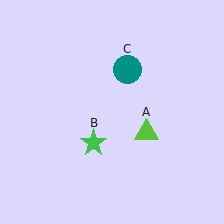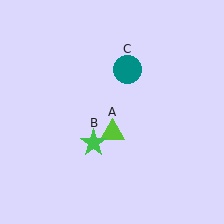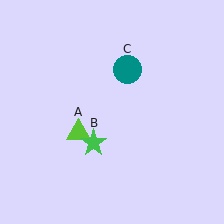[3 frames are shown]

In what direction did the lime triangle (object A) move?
The lime triangle (object A) moved left.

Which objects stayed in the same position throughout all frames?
Green star (object B) and teal circle (object C) remained stationary.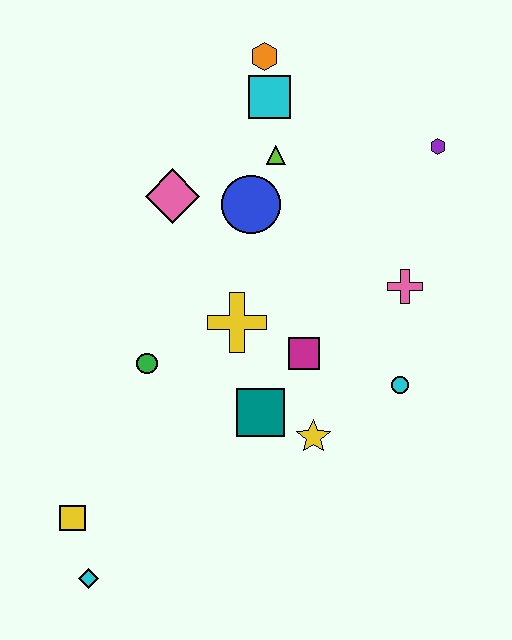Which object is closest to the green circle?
The yellow cross is closest to the green circle.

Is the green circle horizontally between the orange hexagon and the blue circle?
No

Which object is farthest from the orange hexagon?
The cyan diamond is farthest from the orange hexagon.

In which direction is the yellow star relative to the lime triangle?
The yellow star is below the lime triangle.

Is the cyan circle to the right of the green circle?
Yes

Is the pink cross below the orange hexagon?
Yes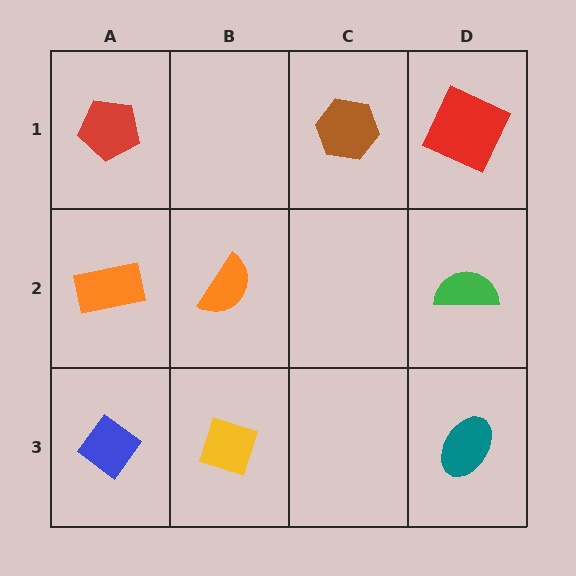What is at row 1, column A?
A red pentagon.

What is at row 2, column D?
A green semicircle.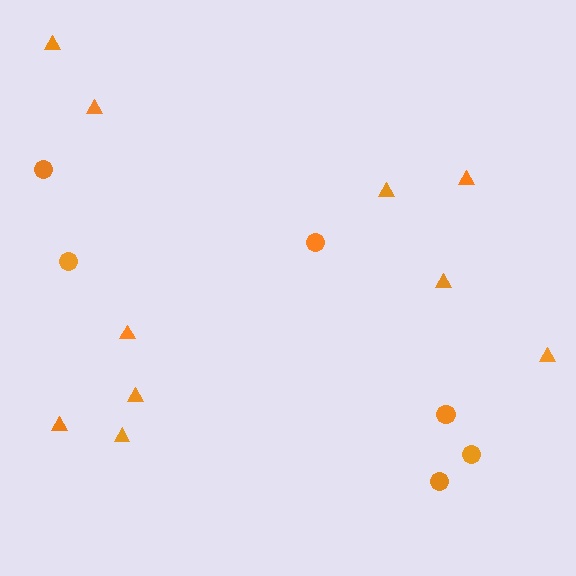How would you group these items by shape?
There are 2 groups: one group of circles (6) and one group of triangles (10).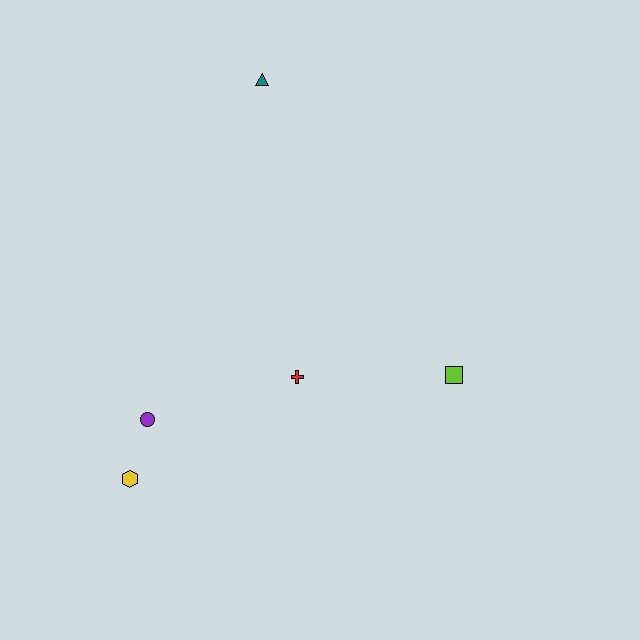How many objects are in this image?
There are 5 objects.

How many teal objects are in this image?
There is 1 teal object.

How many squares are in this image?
There is 1 square.